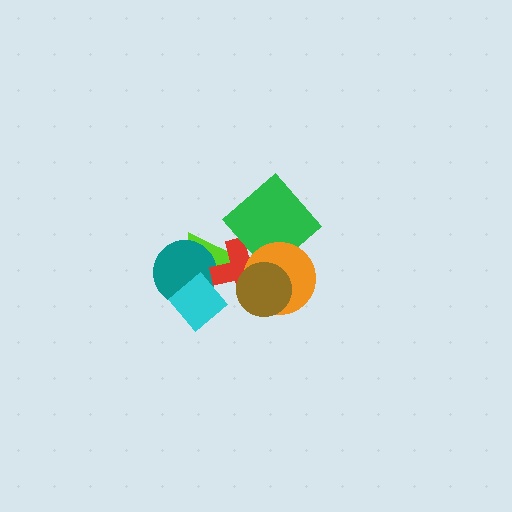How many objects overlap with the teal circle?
2 objects overlap with the teal circle.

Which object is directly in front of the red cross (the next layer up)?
The green diamond is directly in front of the red cross.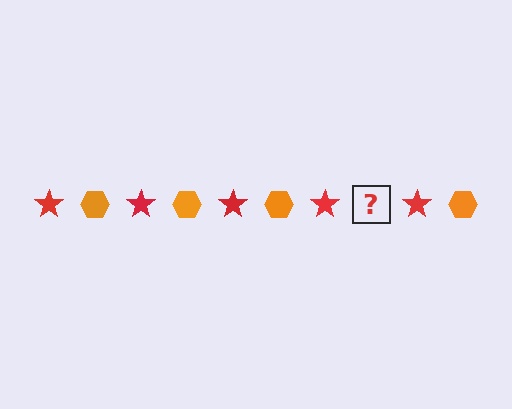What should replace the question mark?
The question mark should be replaced with an orange hexagon.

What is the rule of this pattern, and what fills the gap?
The rule is that the pattern alternates between red star and orange hexagon. The gap should be filled with an orange hexagon.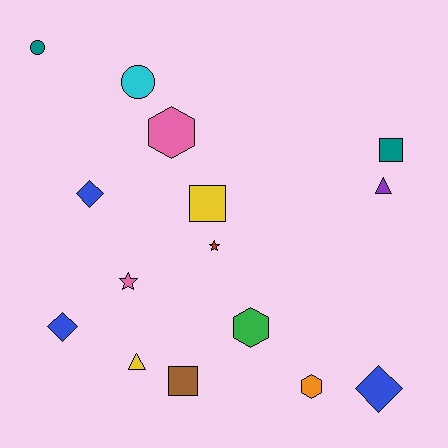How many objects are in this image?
There are 15 objects.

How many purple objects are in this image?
There is 1 purple object.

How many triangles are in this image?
There are 2 triangles.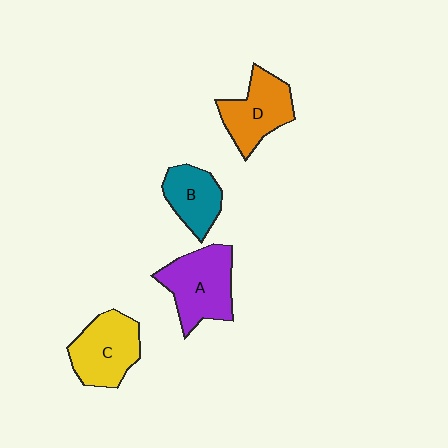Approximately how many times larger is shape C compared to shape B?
Approximately 1.4 times.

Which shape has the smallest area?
Shape B (teal).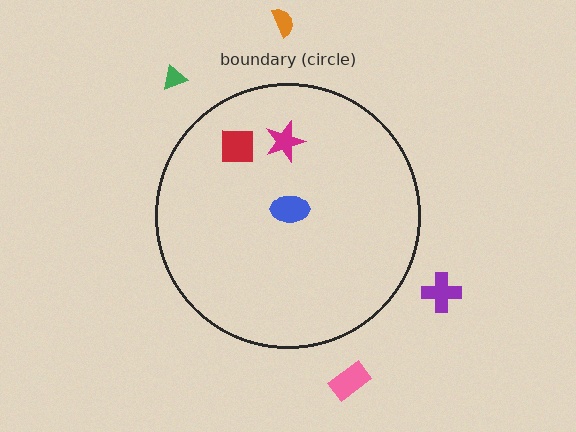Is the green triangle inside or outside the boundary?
Outside.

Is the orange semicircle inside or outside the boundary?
Outside.